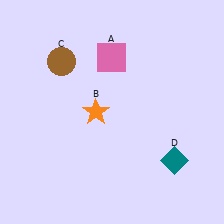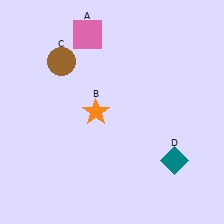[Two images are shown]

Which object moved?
The pink square (A) moved left.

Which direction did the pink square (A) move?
The pink square (A) moved left.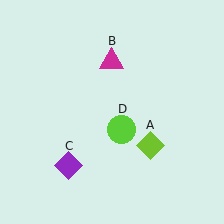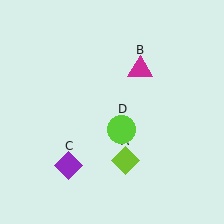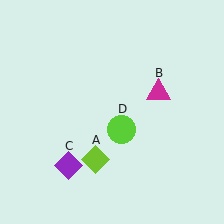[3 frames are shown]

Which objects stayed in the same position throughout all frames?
Purple diamond (object C) and lime circle (object D) remained stationary.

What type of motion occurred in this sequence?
The lime diamond (object A), magenta triangle (object B) rotated clockwise around the center of the scene.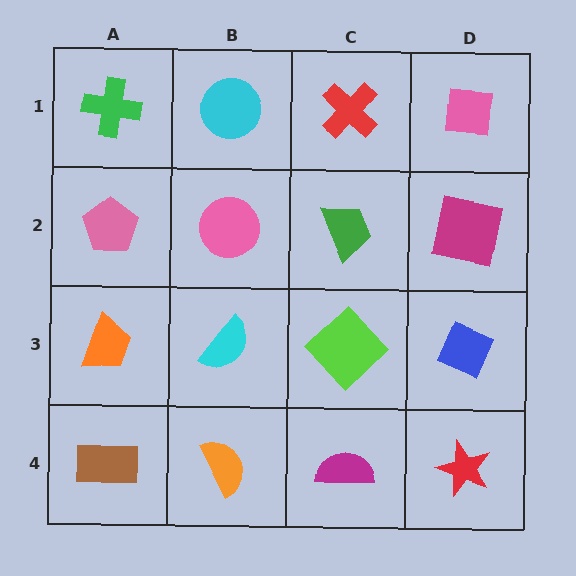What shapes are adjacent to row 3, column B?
A pink circle (row 2, column B), an orange semicircle (row 4, column B), an orange trapezoid (row 3, column A), a lime diamond (row 3, column C).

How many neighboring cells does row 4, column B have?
3.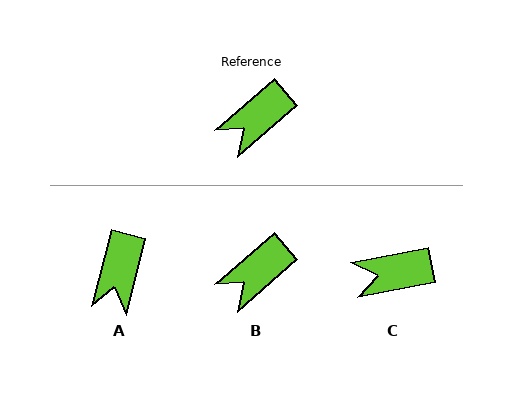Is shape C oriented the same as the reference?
No, it is off by about 29 degrees.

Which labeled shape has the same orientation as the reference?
B.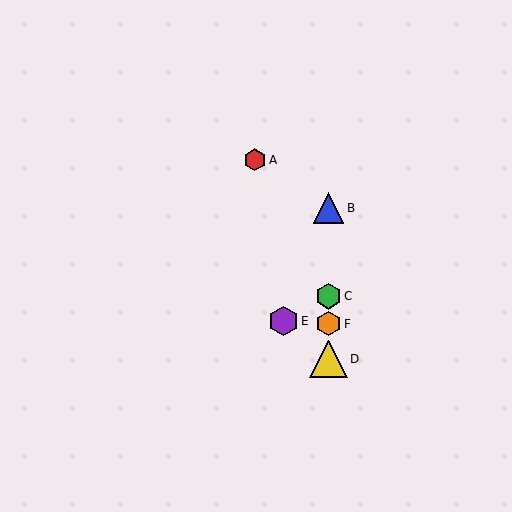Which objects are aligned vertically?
Objects B, C, D, F are aligned vertically.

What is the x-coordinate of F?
Object F is at x≈329.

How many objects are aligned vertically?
4 objects (B, C, D, F) are aligned vertically.